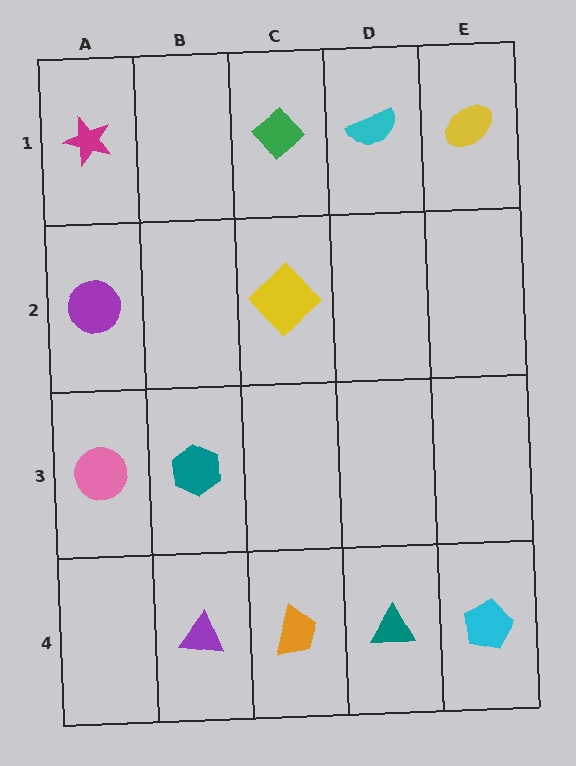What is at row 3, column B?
A teal hexagon.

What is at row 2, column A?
A purple circle.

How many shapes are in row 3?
2 shapes.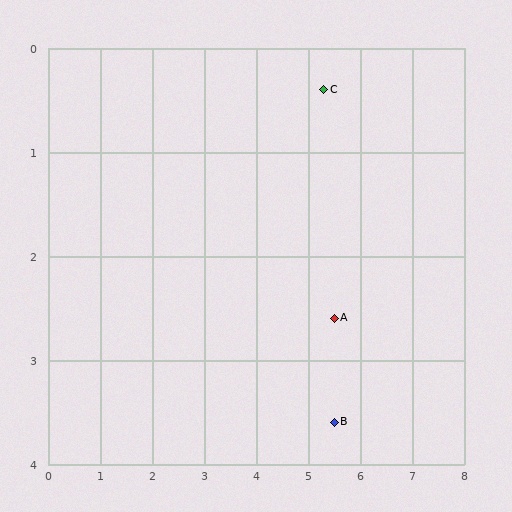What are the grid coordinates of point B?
Point B is at approximately (5.5, 3.6).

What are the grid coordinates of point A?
Point A is at approximately (5.5, 2.6).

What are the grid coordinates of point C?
Point C is at approximately (5.3, 0.4).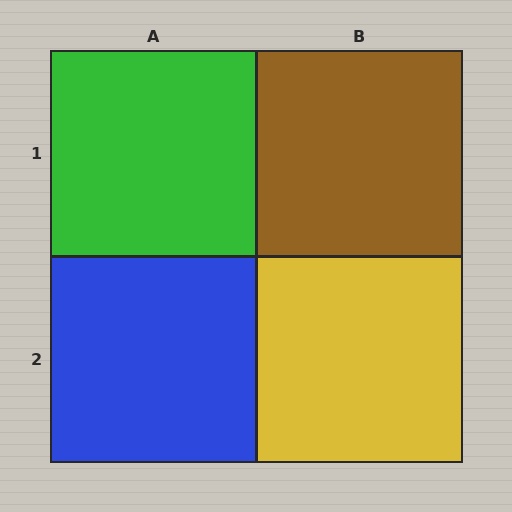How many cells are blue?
1 cell is blue.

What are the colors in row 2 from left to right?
Blue, yellow.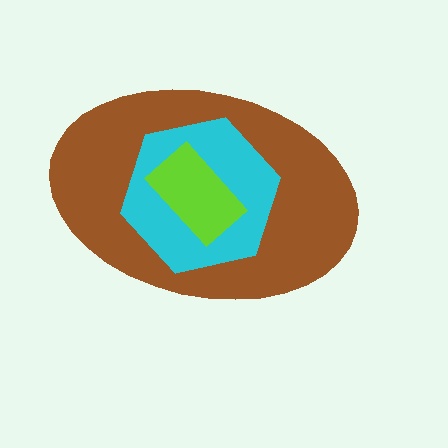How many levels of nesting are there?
3.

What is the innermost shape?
The lime rectangle.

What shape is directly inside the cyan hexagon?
The lime rectangle.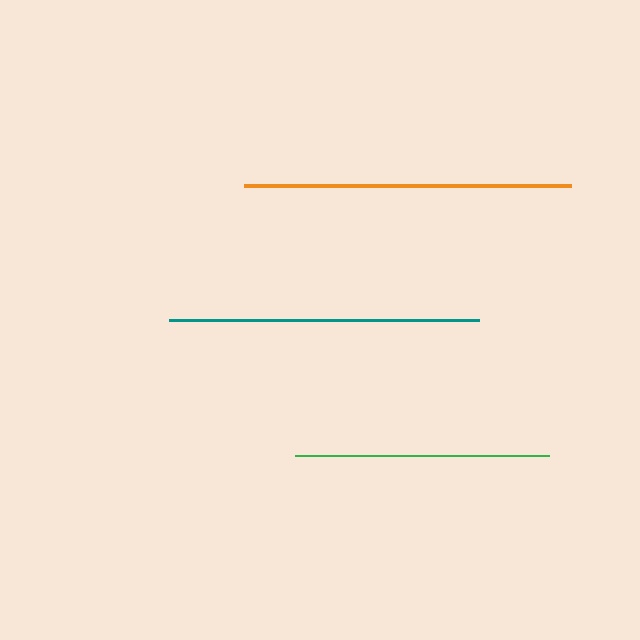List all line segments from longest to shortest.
From longest to shortest: orange, teal, green.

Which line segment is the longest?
The orange line is the longest at approximately 327 pixels.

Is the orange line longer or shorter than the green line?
The orange line is longer than the green line.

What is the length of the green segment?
The green segment is approximately 254 pixels long.